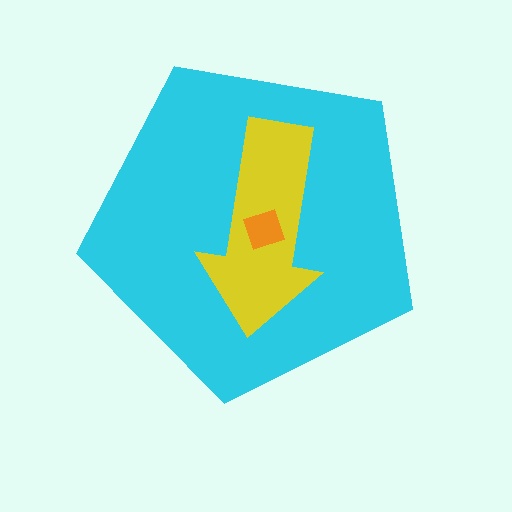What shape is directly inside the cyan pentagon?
The yellow arrow.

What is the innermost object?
The orange diamond.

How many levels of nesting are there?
3.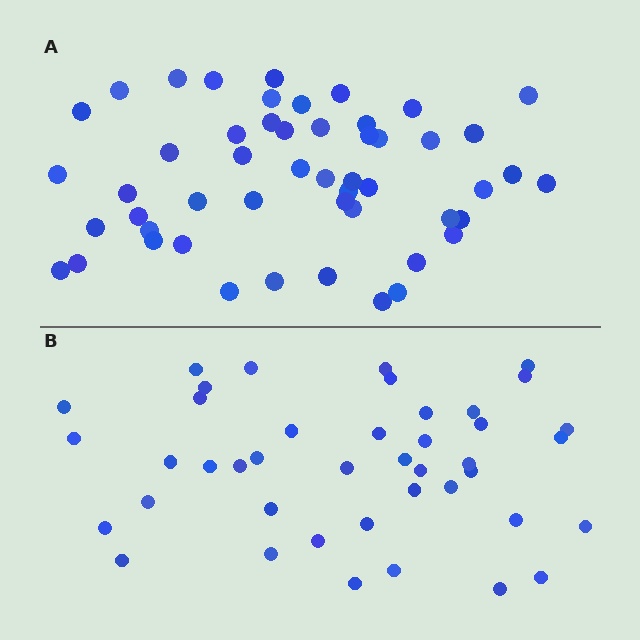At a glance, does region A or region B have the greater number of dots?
Region A (the top region) has more dots.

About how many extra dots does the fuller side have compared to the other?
Region A has roughly 8 or so more dots than region B.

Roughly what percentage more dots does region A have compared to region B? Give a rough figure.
About 20% more.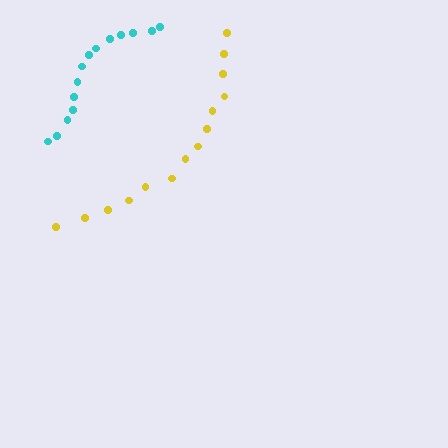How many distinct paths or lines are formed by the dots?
There are 2 distinct paths.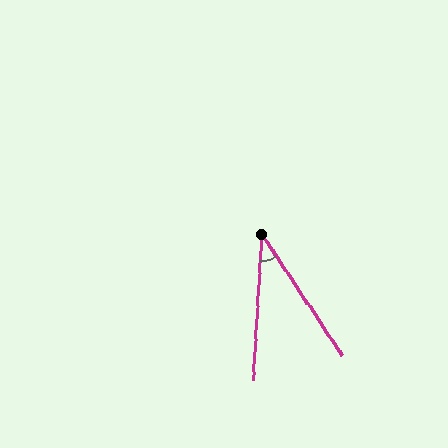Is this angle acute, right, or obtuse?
It is acute.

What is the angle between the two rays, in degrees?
Approximately 37 degrees.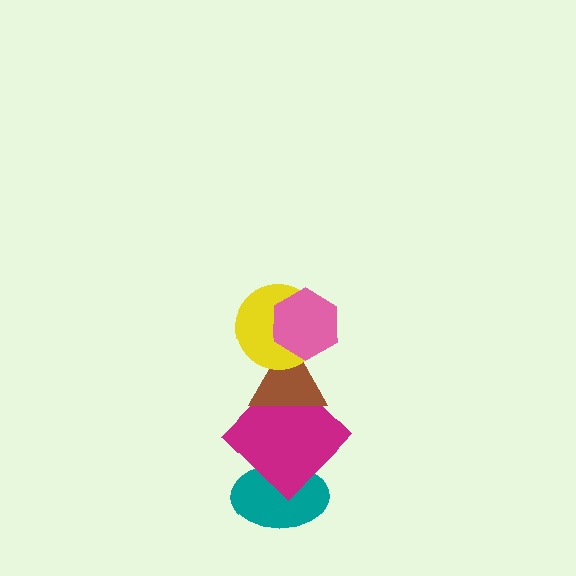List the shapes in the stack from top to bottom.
From top to bottom: the pink hexagon, the yellow circle, the brown triangle, the magenta diamond, the teal ellipse.